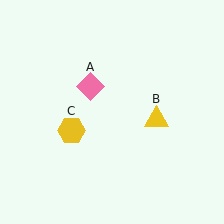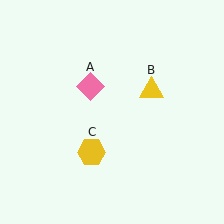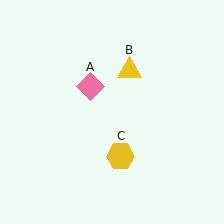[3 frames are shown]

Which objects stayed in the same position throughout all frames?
Pink diamond (object A) remained stationary.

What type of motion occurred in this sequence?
The yellow triangle (object B), yellow hexagon (object C) rotated counterclockwise around the center of the scene.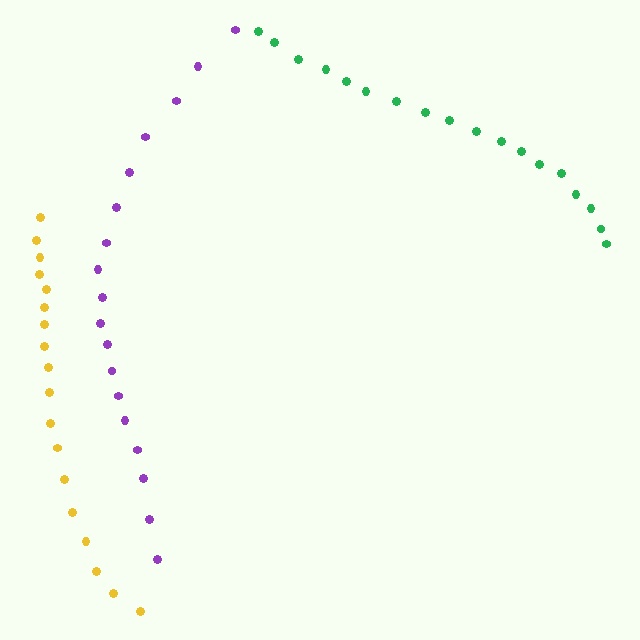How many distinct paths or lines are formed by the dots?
There are 3 distinct paths.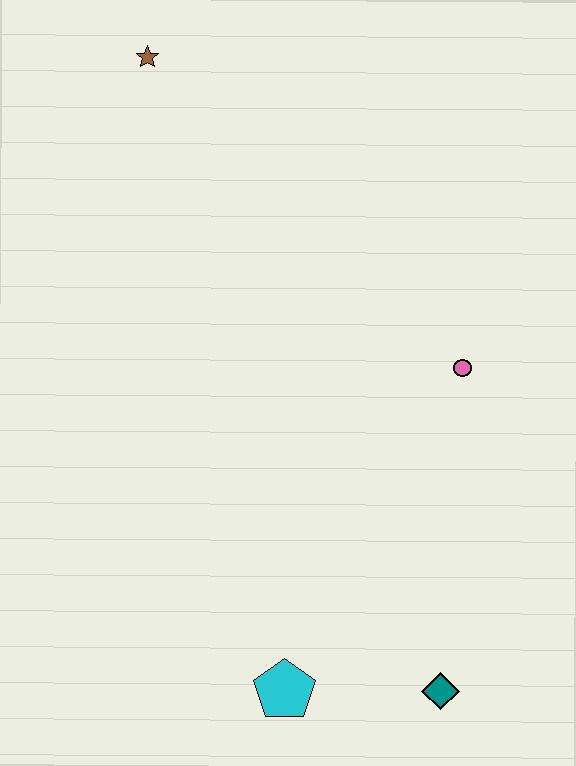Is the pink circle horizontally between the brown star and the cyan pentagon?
No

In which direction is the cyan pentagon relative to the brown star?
The cyan pentagon is below the brown star.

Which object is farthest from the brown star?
The teal diamond is farthest from the brown star.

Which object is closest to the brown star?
The pink circle is closest to the brown star.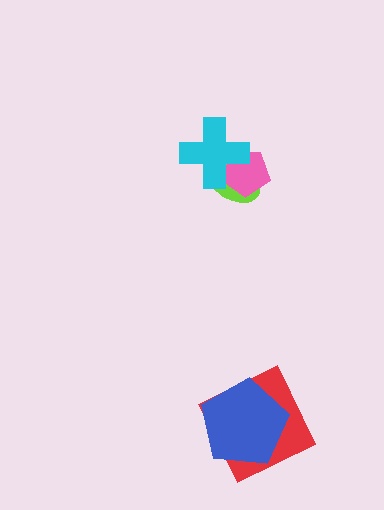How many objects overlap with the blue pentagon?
1 object overlaps with the blue pentagon.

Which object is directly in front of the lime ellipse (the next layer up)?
The pink pentagon is directly in front of the lime ellipse.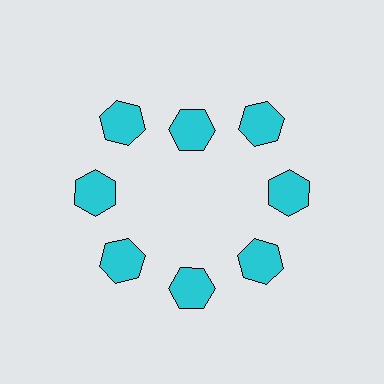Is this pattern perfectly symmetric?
No. The 8 cyan hexagons are arranged in a ring, but one element near the 12 o'clock position is pulled inward toward the center, breaking the 8-fold rotational symmetry.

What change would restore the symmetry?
The symmetry would be restored by moving it outward, back onto the ring so that all 8 hexagons sit at equal angles and equal distance from the center.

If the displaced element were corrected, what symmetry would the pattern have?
It would have 8-fold rotational symmetry — the pattern would map onto itself every 45 degrees.